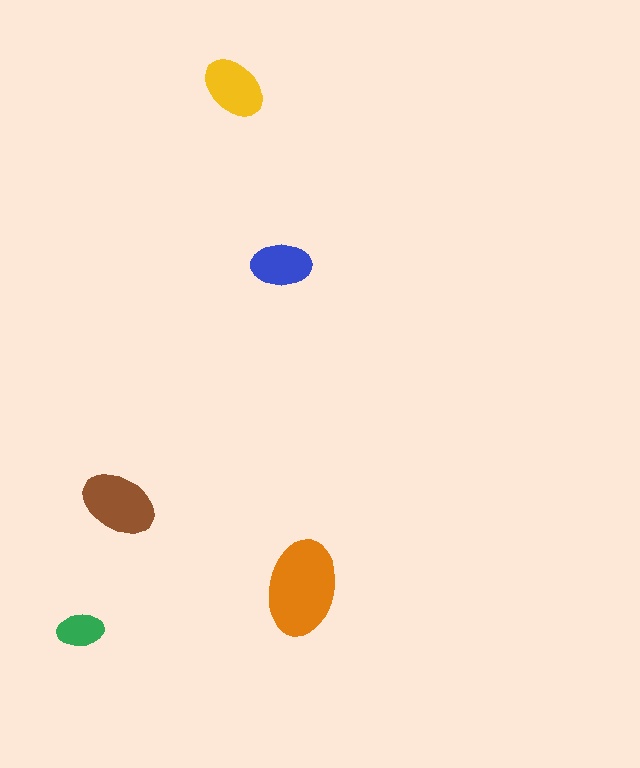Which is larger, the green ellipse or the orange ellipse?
The orange one.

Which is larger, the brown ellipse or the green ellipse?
The brown one.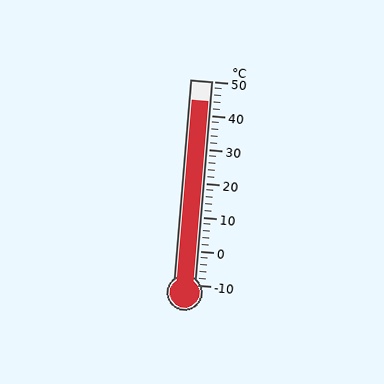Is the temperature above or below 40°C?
The temperature is above 40°C.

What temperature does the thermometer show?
The thermometer shows approximately 44°C.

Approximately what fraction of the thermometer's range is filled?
The thermometer is filled to approximately 90% of its range.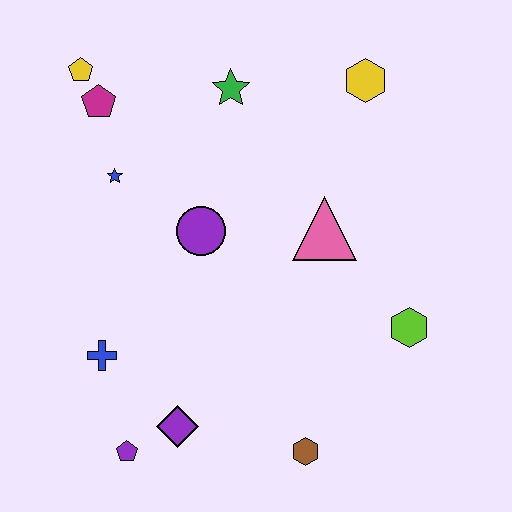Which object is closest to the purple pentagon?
The purple diamond is closest to the purple pentagon.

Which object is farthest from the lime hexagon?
The yellow pentagon is farthest from the lime hexagon.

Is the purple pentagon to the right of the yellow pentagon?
Yes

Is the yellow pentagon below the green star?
No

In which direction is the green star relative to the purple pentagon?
The green star is above the purple pentagon.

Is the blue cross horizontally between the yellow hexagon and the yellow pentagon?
Yes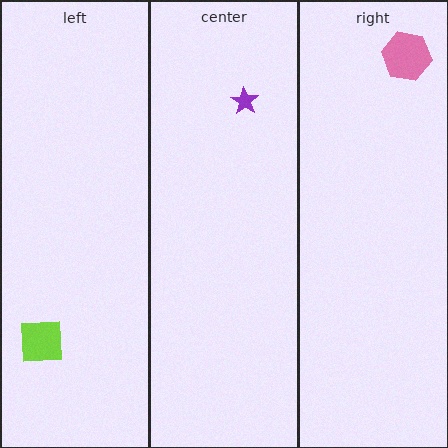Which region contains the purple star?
The center region.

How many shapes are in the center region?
1.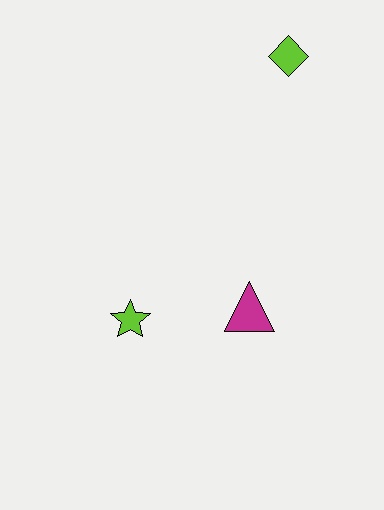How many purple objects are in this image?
There are no purple objects.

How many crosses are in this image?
There are no crosses.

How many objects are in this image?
There are 3 objects.